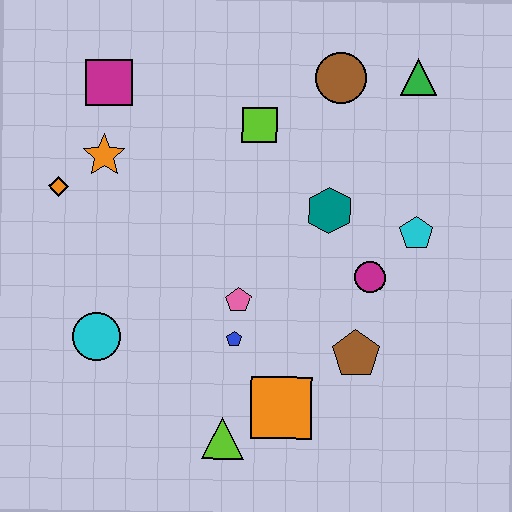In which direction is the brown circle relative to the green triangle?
The brown circle is to the left of the green triangle.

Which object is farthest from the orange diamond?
The green triangle is farthest from the orange diamond.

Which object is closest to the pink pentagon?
The blue pentagon is closest to the pink pentagon.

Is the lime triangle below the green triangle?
Yes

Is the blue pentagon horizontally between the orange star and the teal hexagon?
Yes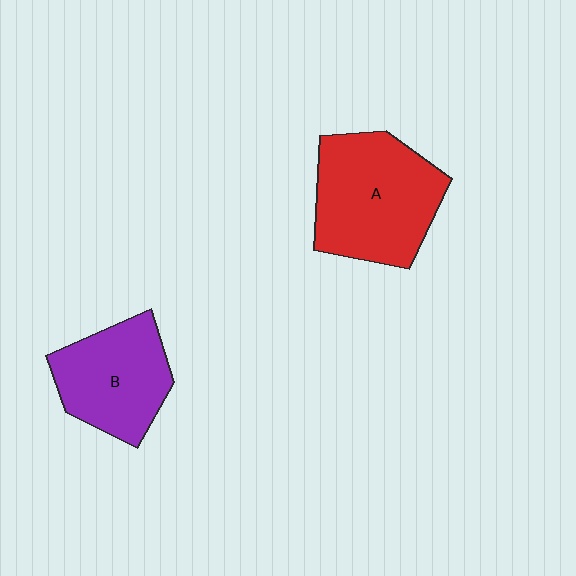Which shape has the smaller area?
Shape B (purple).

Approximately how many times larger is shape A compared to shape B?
Approximately 1.3 times.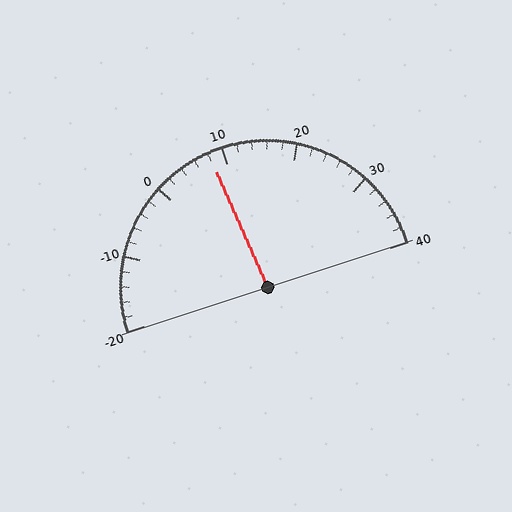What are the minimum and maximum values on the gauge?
The gauge ranges from -20 to 40.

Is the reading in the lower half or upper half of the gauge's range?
The reading is in the lower half of the range (-20 to 40).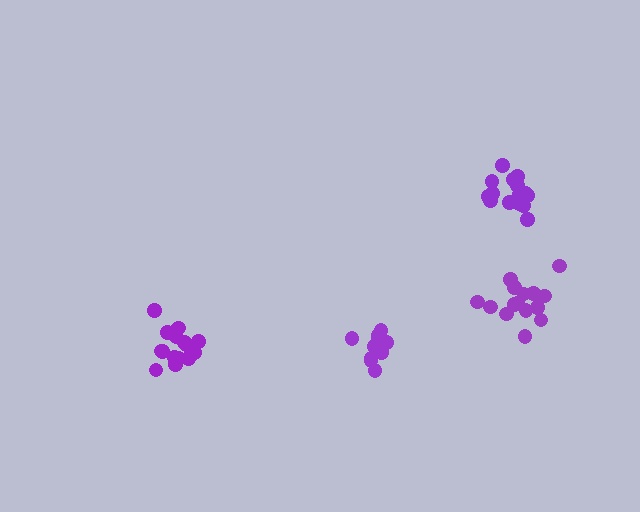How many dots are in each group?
Group 1: 15 dots, Group 2: 16 dots, Group 3: 12 dots, Group 4: 15 dots (58 total).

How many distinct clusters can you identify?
There are 4 distinct clusters.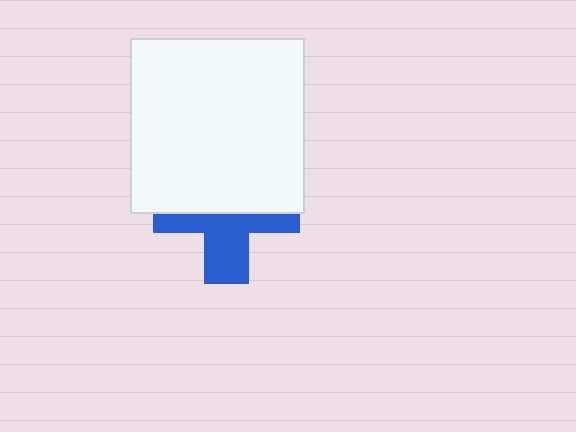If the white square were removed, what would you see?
You would see the complete blue cross.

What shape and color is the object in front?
The object in front is a white square.